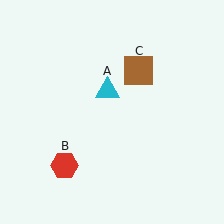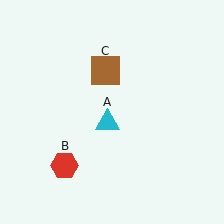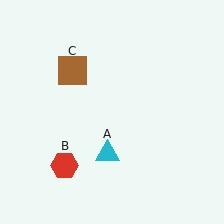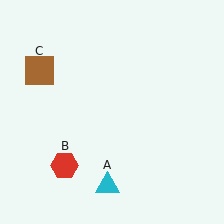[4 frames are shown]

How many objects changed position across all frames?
2 objects changed position: cyan triangle (object A), brown square (object C).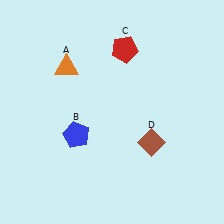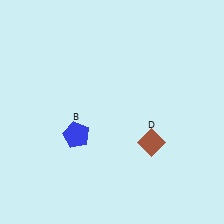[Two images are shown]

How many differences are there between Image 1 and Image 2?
There are 2 differences between the two images.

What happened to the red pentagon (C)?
The red pentagon (C) was removed in Image 2. It was in the top-right area of Image 1.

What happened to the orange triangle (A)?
The orange triangle (A) was removed in Image 2. It was in the top-left area of Image 1.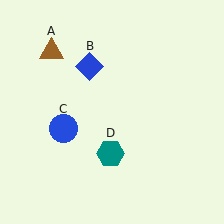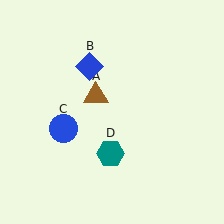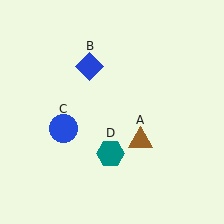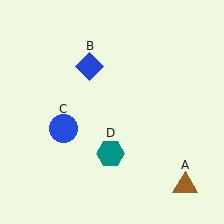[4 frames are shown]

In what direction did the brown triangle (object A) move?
The brown triangle (object A) moved down and to the right.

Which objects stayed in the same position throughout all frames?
Blue diamond (object B) and blue circle (object C) and teal hexagon (object D) remained stationary.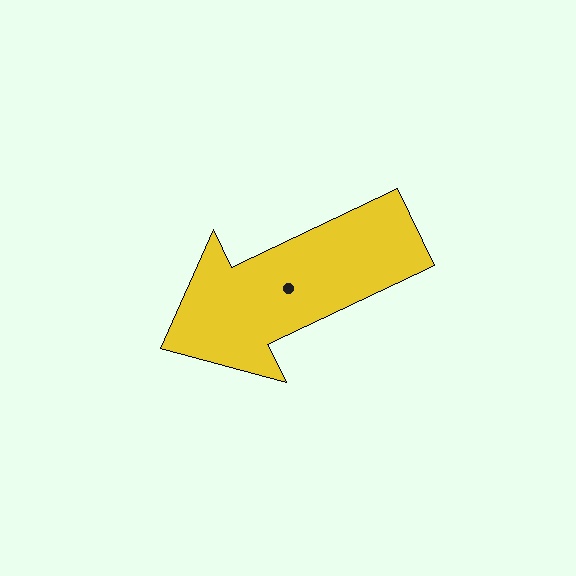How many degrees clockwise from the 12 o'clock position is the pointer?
Approximately 245 degrees.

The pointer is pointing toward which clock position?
Roughly 8 o'clock.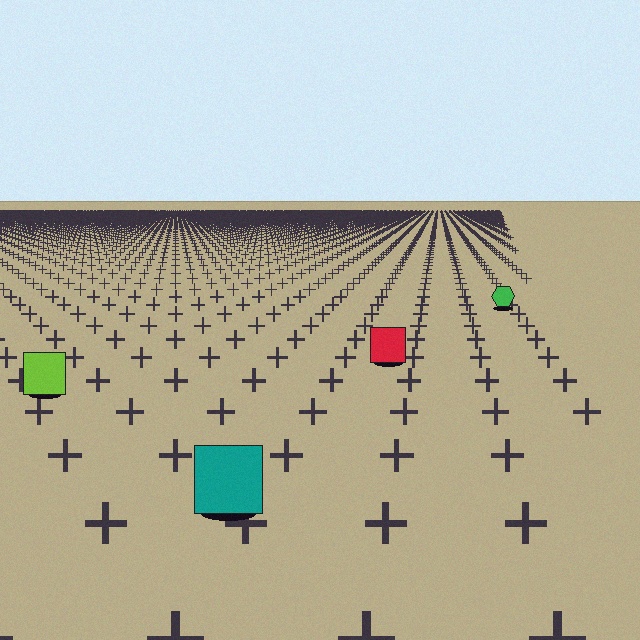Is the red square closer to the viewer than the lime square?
No. The lime square is closer — you can tell from the texture gradient: the ground texture is coarser near it.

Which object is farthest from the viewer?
The green hexagon is farthest from the viewer. It appears smaller and the ground texture around it is denser.